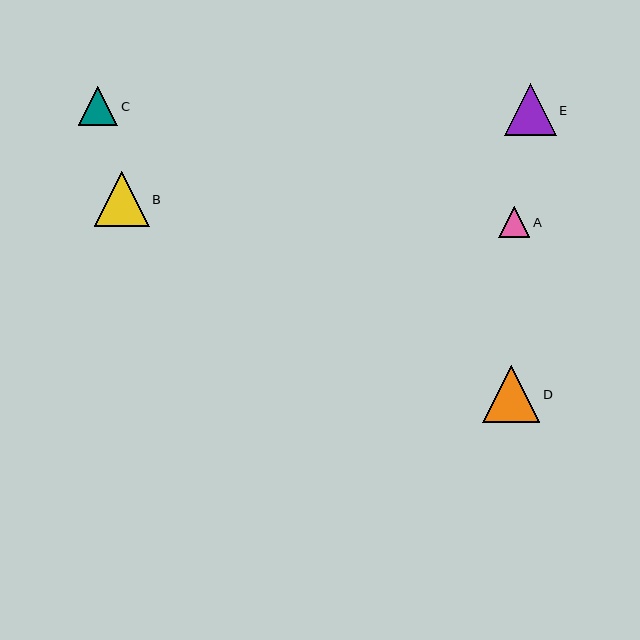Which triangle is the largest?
Triangle D is the largest with a size of approximately 57 pixels.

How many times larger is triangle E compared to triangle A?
Triangle E is approximately 1.7 times the size of triangle A.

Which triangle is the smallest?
Triangle A is the smallest with a size of approximately 31 pixels.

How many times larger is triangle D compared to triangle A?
Triangle D is approximately 1.8 times the size of triangle A.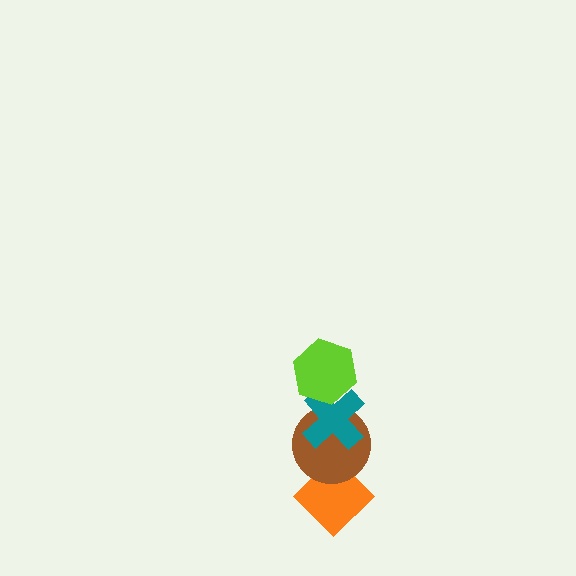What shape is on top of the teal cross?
The lime hexagon is on top of the teal cross.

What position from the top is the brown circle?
The brown circle is 3rd from the top.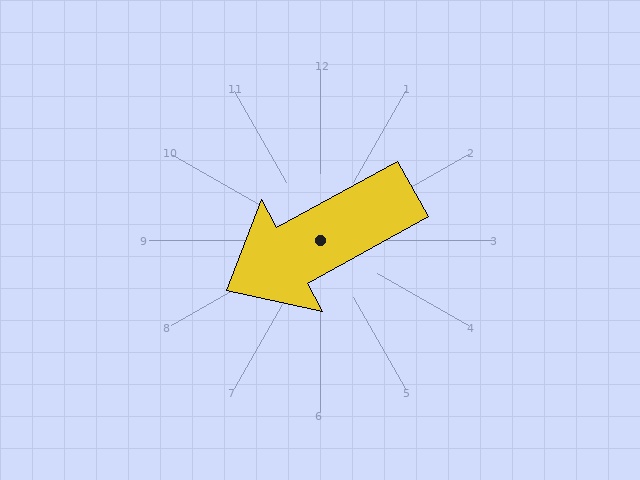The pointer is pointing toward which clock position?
Roughly 8 o'clock.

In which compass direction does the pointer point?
Southwest.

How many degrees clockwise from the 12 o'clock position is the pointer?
Approximately 241 degrees.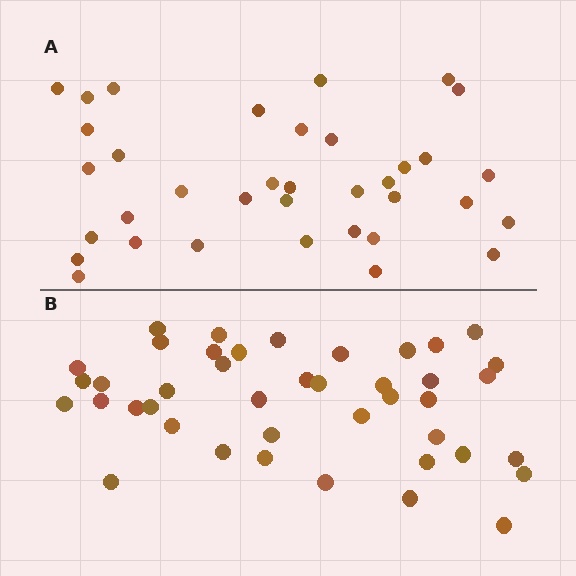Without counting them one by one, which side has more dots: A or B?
Region B (the bottom region) has more dots.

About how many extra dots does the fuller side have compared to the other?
Region B has about 6 more dots than region A.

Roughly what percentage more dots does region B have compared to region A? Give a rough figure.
About 15% more.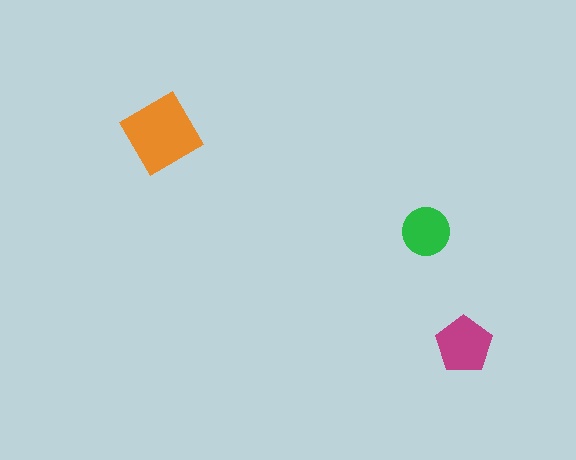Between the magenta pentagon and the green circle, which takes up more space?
The magenta pentagon.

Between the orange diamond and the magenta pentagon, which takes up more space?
The orange diamond.